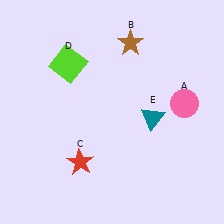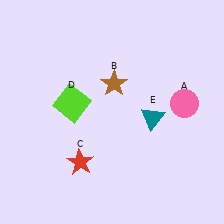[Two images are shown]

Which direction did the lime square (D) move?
The lime square (D) moved down.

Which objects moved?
The objects that moved are: the brown star (B), the lime square (D).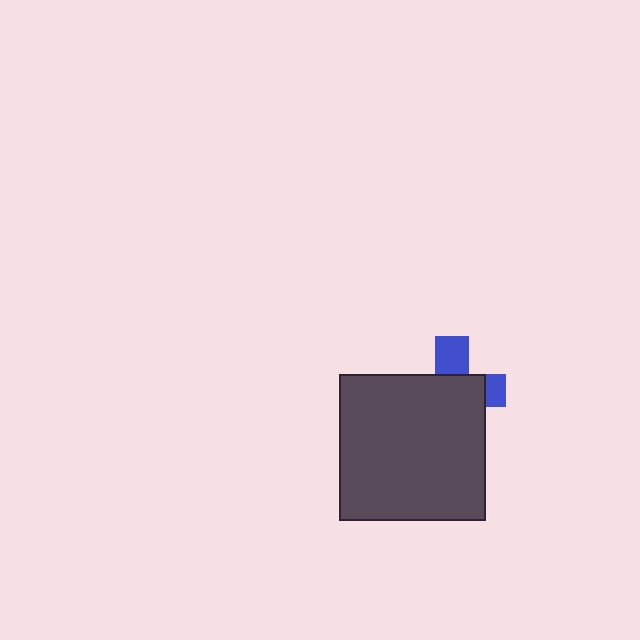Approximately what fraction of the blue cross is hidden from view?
Roughly 68% of the blue cross is hidden behind the dark gray square.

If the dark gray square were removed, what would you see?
You would see the complete blue cross.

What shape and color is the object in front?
The object in front is a dark gray square.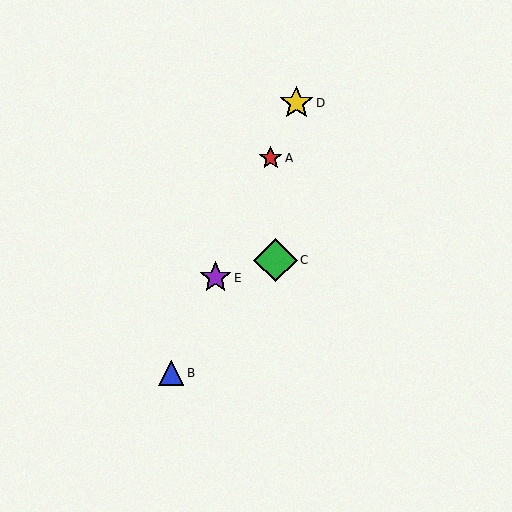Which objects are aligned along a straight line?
Objects A, B, D, E are aligned along a straight line.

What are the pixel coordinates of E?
Object E is at (215, 278).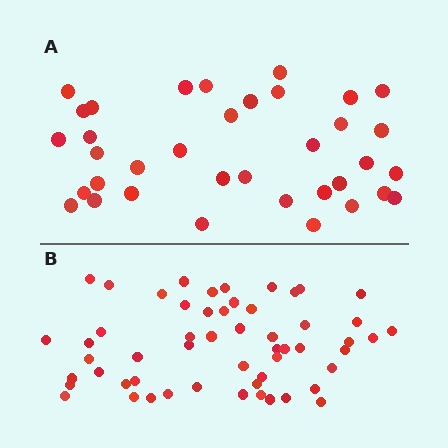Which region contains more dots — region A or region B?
Region B (the bottom region) has more dots.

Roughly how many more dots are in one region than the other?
Region B has approximately 20 more dots than region A.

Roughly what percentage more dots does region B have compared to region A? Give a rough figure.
About 55% more.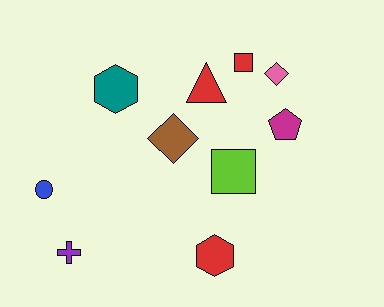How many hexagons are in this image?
There are 2 hexagons.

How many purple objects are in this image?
There is 1 purple object.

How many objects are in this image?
There are 10 objects.